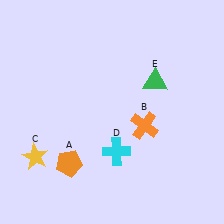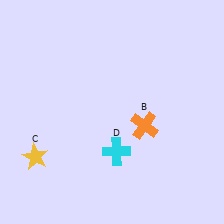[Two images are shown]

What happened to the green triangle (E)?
The green triangle (E) was removed in Image 2. It was in the top-right area of Image 1.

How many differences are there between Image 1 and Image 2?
There are 2 differences between the two images.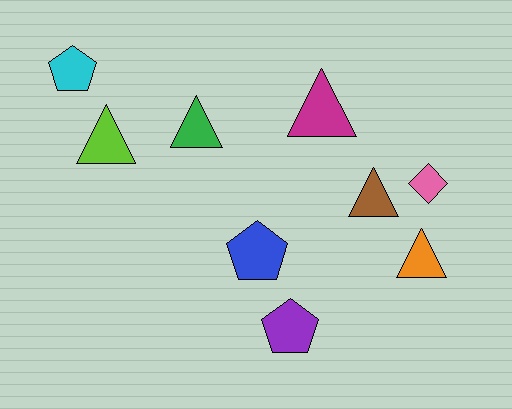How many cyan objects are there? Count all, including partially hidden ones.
There is 1 cyan object.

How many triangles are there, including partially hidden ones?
There are 5 triangles.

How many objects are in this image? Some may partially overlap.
There are 9 objects.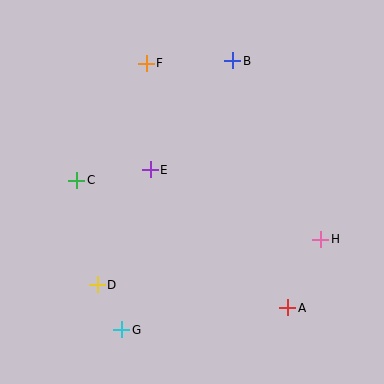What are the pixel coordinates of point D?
Point D is at (97, 285).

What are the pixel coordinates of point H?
Point H is at (321, 239).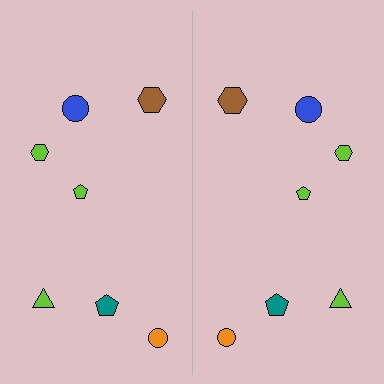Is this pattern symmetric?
Yes, this pattern has bilateral (reflection) symmetry.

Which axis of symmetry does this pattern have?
The pattern has a vertical axis of symmetry running through the center of the image.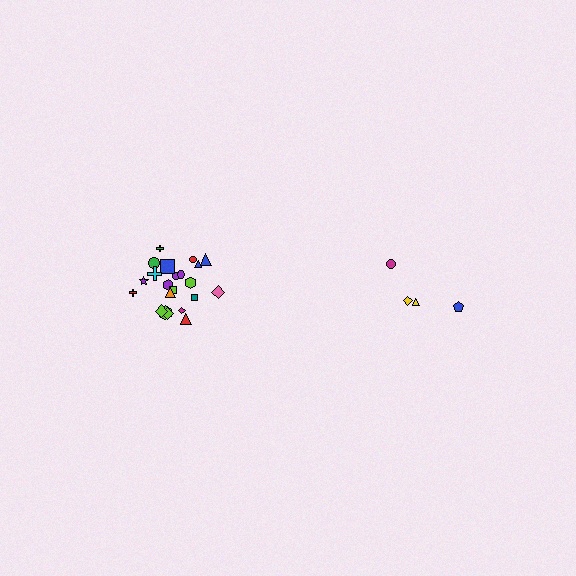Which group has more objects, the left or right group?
The left group.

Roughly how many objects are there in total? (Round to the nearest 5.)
Roughly 25 objects in total.